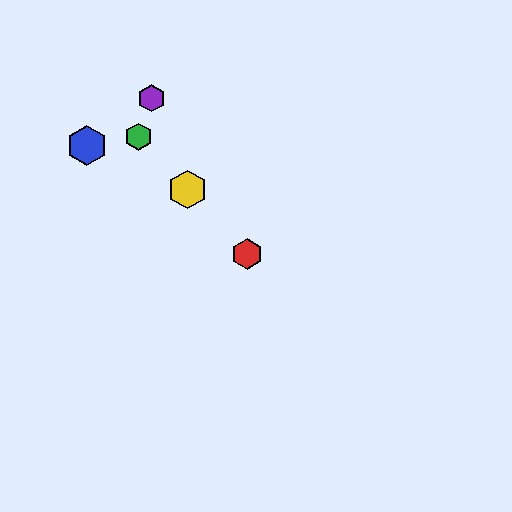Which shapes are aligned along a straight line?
The red hexagon, the green hexagon, the yellow hexagon are aligned along a straight line.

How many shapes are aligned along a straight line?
3 shapes (the red hexagon, the green hexagon, the yellow hexagon) are aligned along a straight line.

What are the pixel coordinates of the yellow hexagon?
The yellow hexagon is at (188, 190).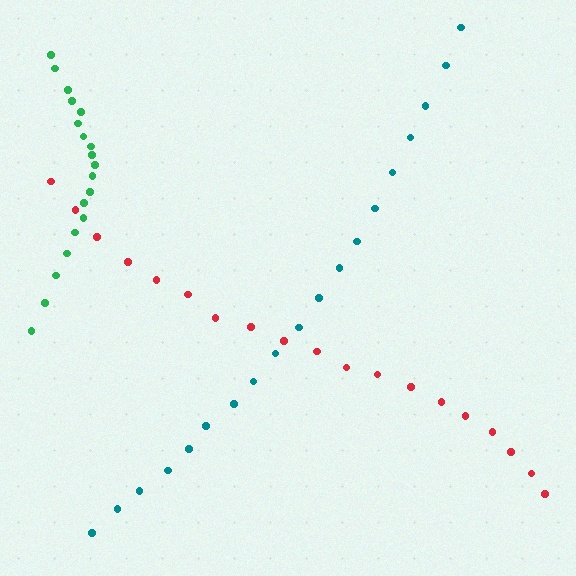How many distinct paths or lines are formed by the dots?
There are 3 distinct paths.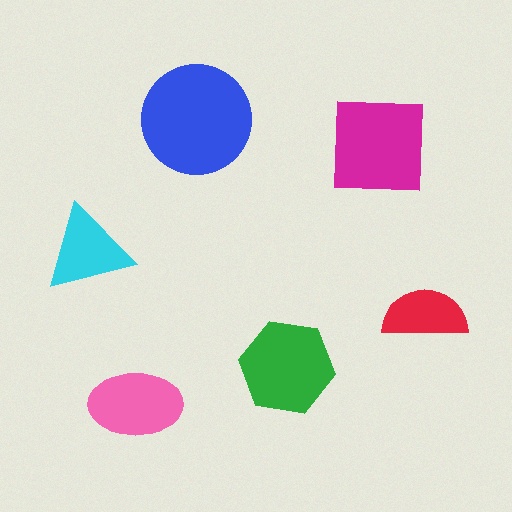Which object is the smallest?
The red semicircle.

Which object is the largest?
The blue circle.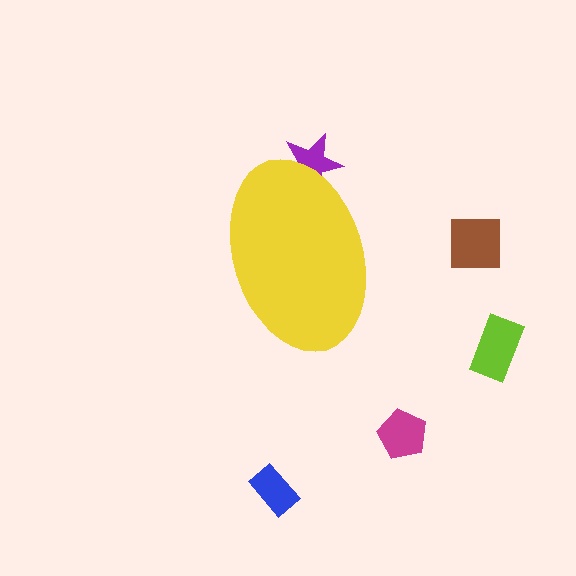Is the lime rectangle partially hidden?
No, the lime rectangle is fully visible.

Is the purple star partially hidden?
Yes, the purple star is partially hidden behind the yellow ellipse.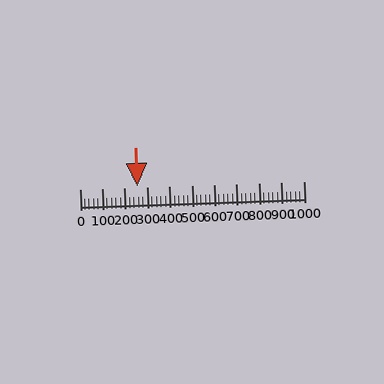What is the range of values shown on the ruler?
The ruler shows values from 0 to 1000.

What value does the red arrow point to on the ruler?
The red arrow points to approximately 256.